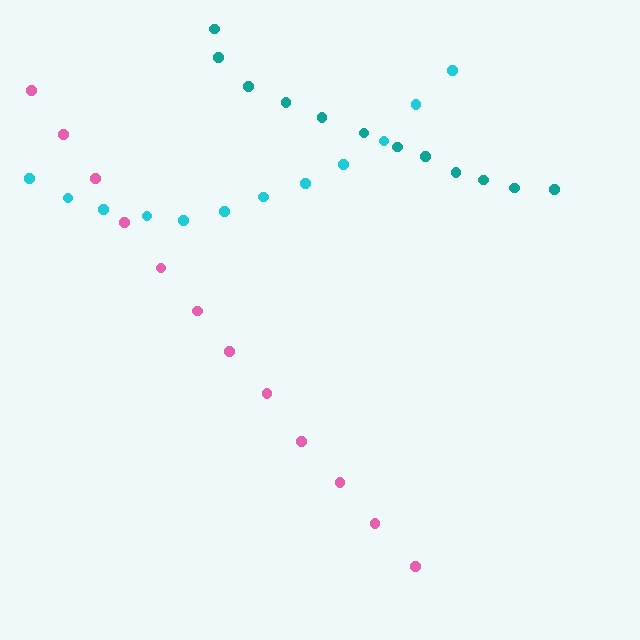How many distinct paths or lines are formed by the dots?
There are 3 distinct paths.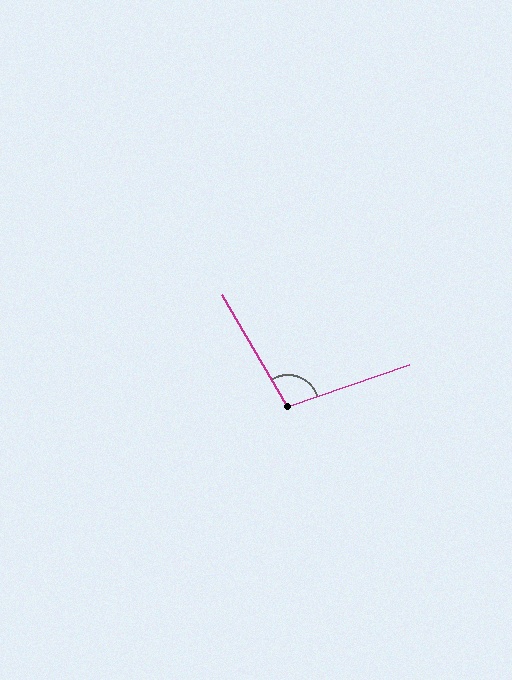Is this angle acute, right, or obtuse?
It is obtuse.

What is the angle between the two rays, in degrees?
Approximately 102 degrees.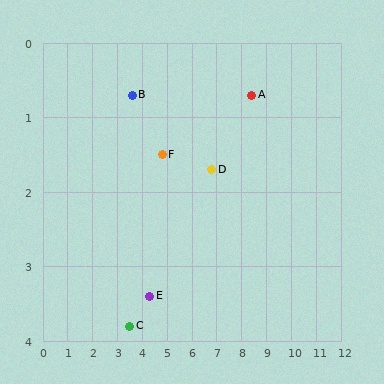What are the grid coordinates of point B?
Point B is at approximately (3.6, 0.7).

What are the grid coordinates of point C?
Point C is at approximately (3.5, 3.8).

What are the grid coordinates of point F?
Point F is at approximately (4.8, 1.5).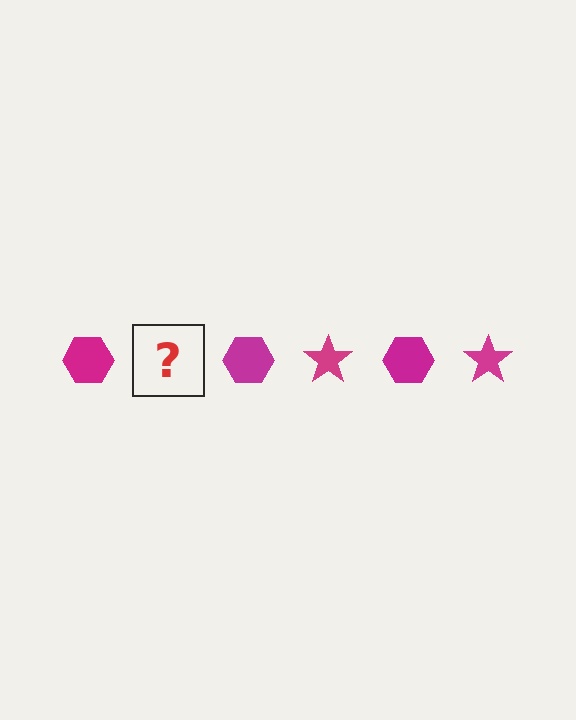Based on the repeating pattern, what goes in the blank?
The blank should be a magenta star.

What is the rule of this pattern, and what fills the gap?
The rule is that the pattern cycles through hexagon, star shapes in magenta. The gap should be filled with a magenta star.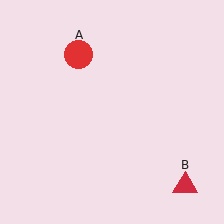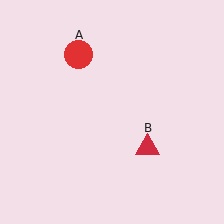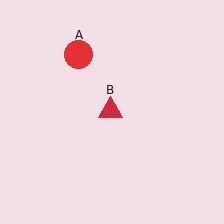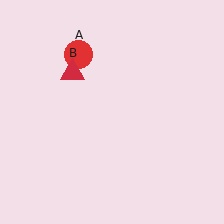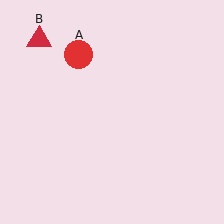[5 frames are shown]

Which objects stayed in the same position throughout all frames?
Red circle (object A) remained stationary.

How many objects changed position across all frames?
1 object changed position: red triangle (object B).